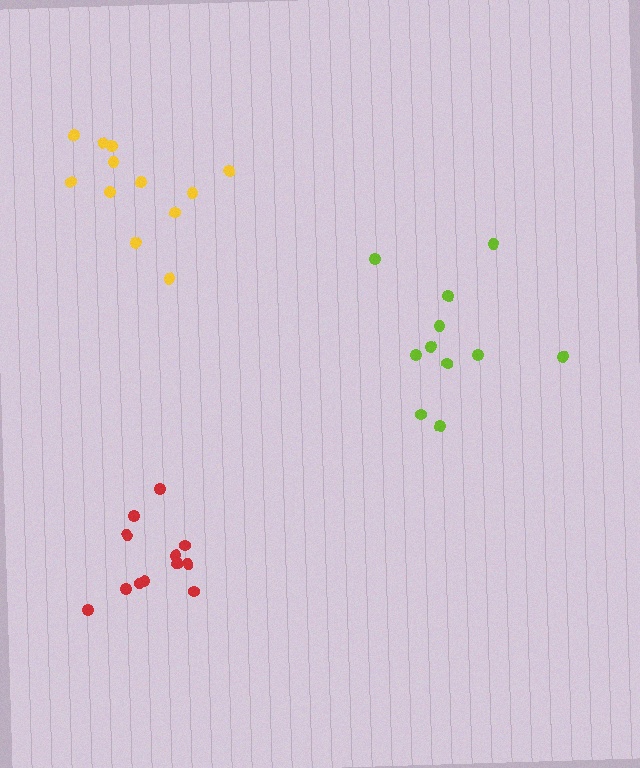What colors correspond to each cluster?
The clusters are colored: yellow, red, lime.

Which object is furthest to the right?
The lime cluster is rightmost.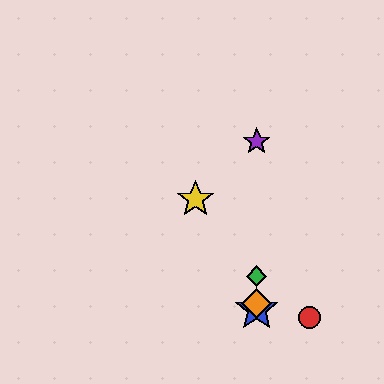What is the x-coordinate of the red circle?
The red circle is at x≈310.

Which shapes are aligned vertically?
The blue star, the green diamond, the purple star, the orange diamond are aligned vertically.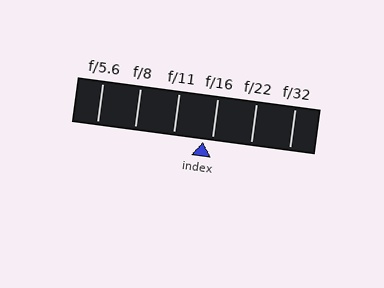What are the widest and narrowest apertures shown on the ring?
The widest aperture shown is f/5.6 and the narrowest is f/32.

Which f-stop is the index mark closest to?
The index mark is closest to f/16.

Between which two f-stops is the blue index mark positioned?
The index mark is between f/11 and f/16.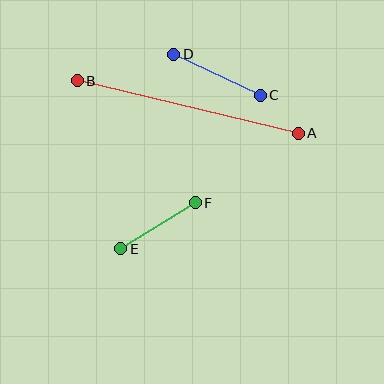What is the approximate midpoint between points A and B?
The midpoint is at approximately (188, 107) pixels.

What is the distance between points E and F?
The distance is approximately 87 pixels.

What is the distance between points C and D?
The distance is approximately 96 pixels.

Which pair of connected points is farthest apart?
Points A and B are farthest apart.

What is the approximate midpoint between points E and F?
The midpoint is at approximately (158, 226) pixels.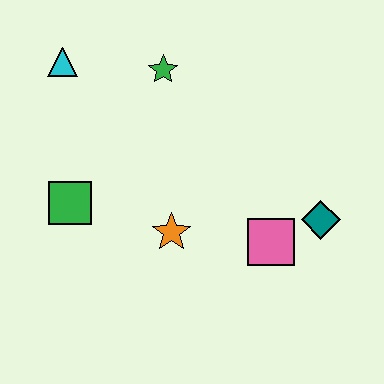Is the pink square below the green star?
Yes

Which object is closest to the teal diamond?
The pink square is closest to the teal diamond.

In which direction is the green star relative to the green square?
The green star is above the green square.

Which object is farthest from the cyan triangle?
The teal diamond is farthest from the cyan triangle.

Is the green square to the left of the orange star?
Yes